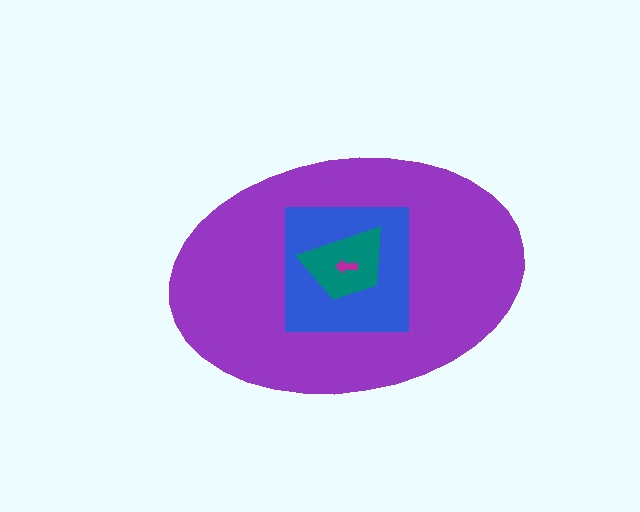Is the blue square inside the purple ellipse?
Yes.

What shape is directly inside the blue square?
The teal trapezoid.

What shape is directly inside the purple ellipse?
The blue square.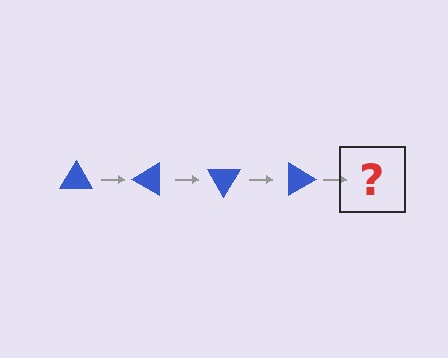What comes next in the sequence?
The next element should be a blue triangle rotated 120 degrees.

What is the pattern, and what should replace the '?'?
The pattern is that the triangle rotates 30 degrees each step. The '?' should be a blue triangle rotated 120 degrees.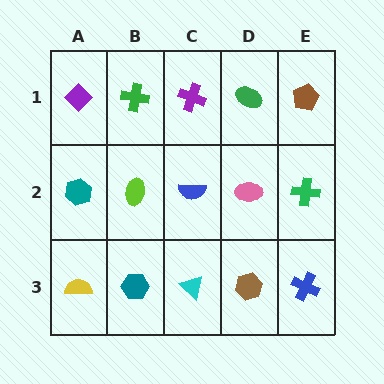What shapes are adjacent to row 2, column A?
A purple diamond (row 1, column A), a yellow semicircle (row 3, column A), a lime ellipse (row 2, column B).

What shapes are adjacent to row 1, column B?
A lime ellipse (row 2, column B), a purple diamond (row 1, column A), a purple cross (row 1, column C).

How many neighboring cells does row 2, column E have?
3.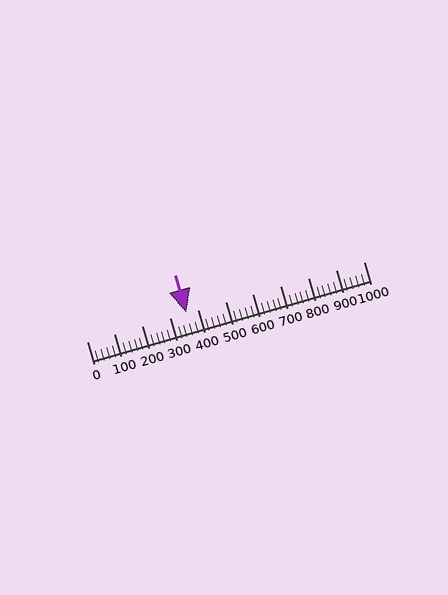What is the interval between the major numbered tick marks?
The major tick marks are spaced 100 units apart.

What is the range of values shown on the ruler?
The ruler shows values from 0 to 1000.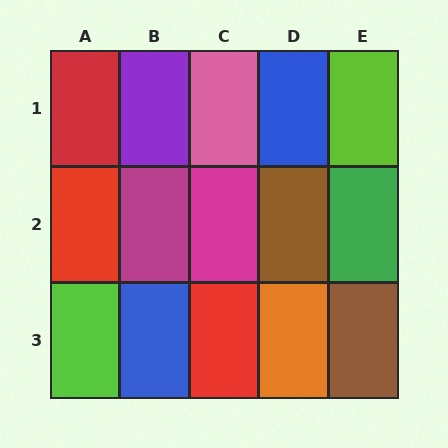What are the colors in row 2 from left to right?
Red, magenta, magenta, brown, green.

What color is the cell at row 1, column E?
Lime.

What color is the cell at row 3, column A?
Lime.